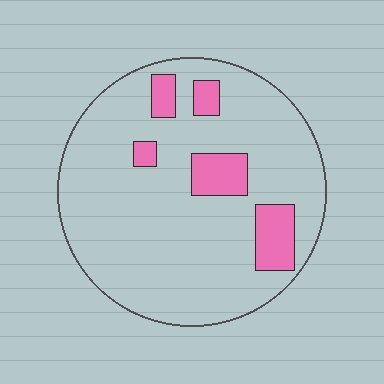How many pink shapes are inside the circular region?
5.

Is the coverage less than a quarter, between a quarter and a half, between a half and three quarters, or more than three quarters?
Less than a quarter.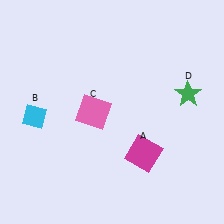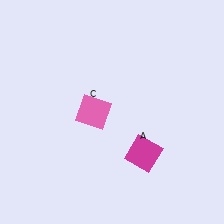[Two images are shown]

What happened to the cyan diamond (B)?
The cyan diamond (B) was removed in Image 2. It was in the bottom-left area of Image 1.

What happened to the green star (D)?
The green star (D) was removed in Image 2. It was in the top-right area of Image 1.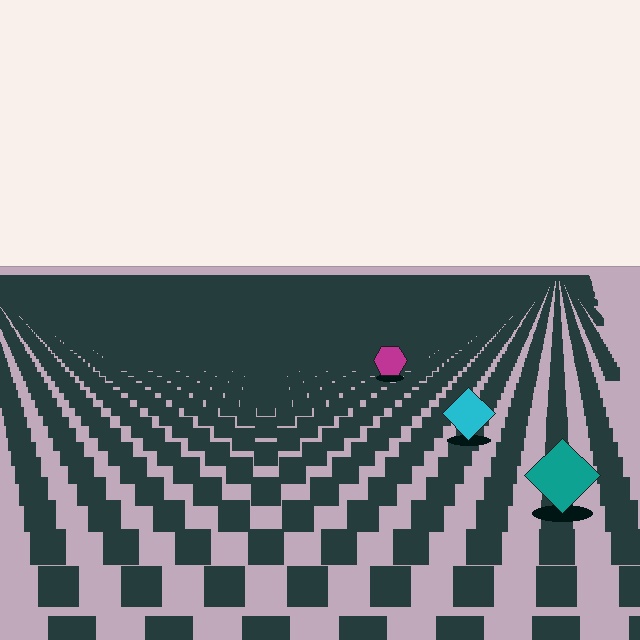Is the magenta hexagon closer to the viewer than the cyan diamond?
No. The cyan diamond is closer — you can tell from the texture gradient: the ground texture is coarser near it.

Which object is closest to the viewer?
The teal diamond is closest. The texture marks near it are larger and more spread out.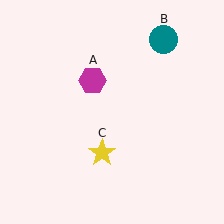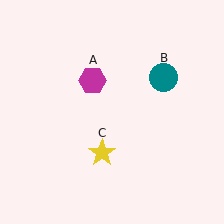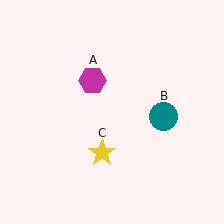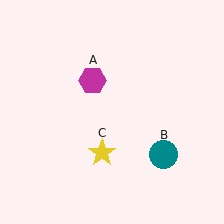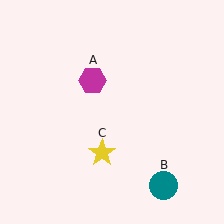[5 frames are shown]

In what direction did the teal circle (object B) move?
The teal circle (object B) moved down.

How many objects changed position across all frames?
1 object changed position: teal circle (object B).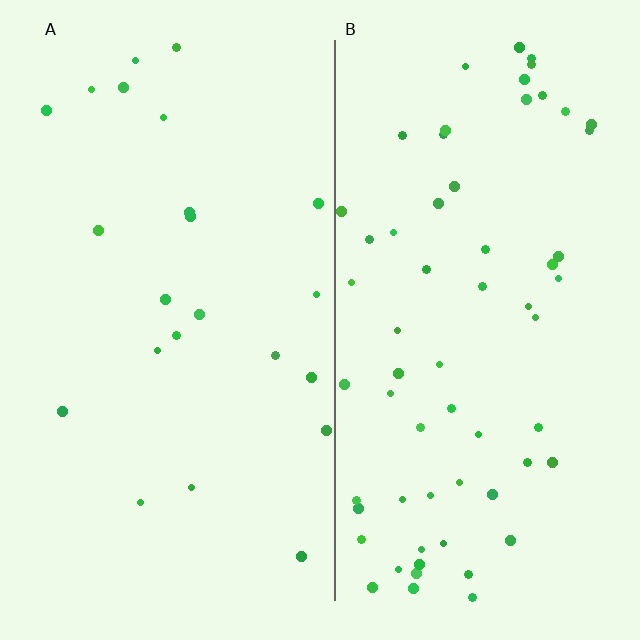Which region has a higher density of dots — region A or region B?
B (the right).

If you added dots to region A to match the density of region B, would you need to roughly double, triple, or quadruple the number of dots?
Approximately triple.